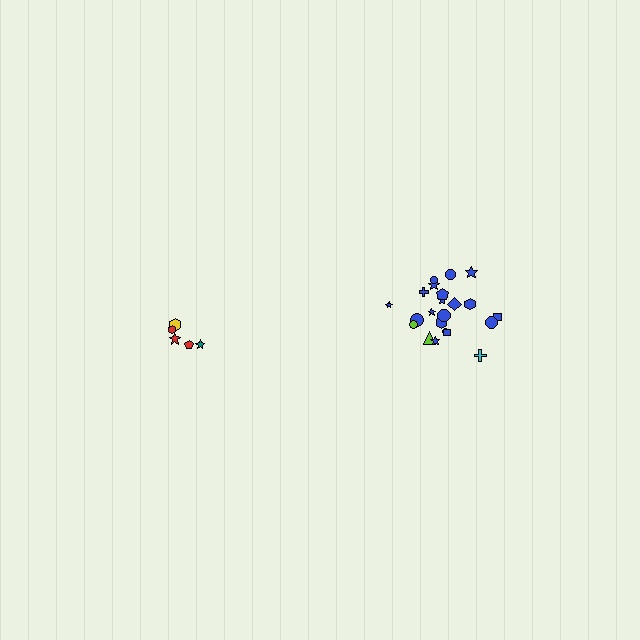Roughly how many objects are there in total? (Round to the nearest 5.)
Roughly 25 objects in total.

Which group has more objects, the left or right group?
The right group.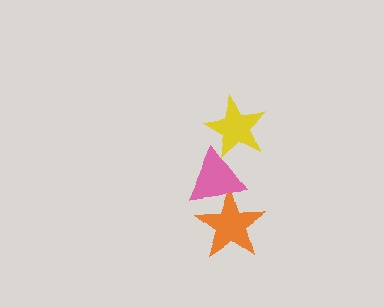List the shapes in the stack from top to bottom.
From top to bottom: the yellow star, the pink triangle, the orange star.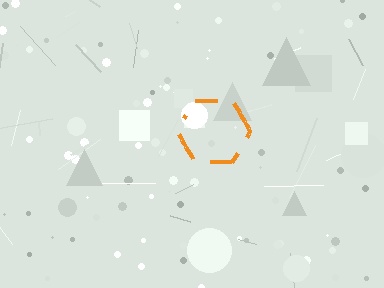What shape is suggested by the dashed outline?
The dashed outline suggests a hexagon.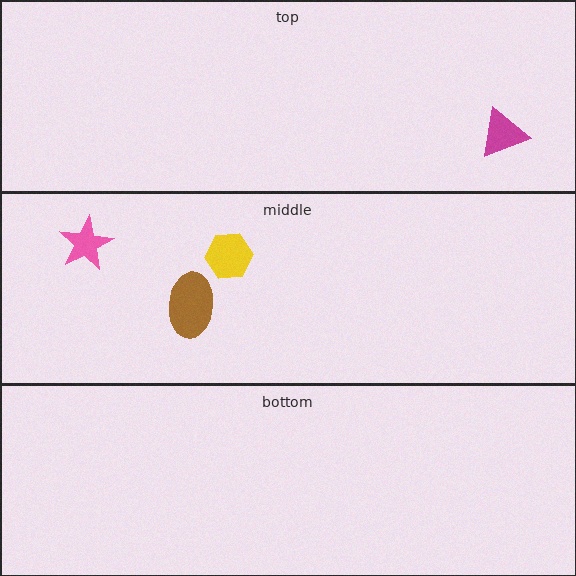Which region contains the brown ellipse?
The middle region.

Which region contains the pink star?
The middle region.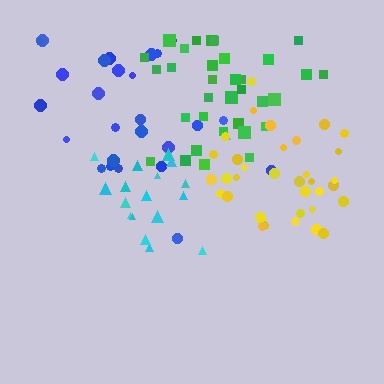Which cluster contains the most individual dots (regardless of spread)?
Green (34).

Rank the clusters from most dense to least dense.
yellow, green, cyan, blue.